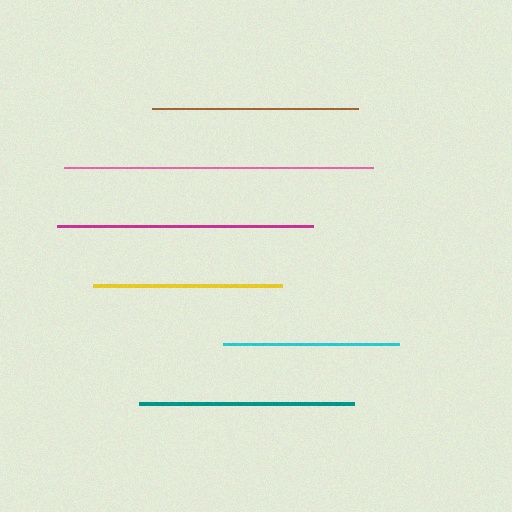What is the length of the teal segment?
The teal segment is approximately 215 pixels long.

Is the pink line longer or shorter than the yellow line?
The pink line is longer than the yellow line.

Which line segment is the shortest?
The cyan line is the shortest at approximately 176 pixels.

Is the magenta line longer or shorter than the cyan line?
The magenta line is longer than the cyan line.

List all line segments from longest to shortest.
From longest to shortest: pink, magenta, teal, brown, yellow, cyan.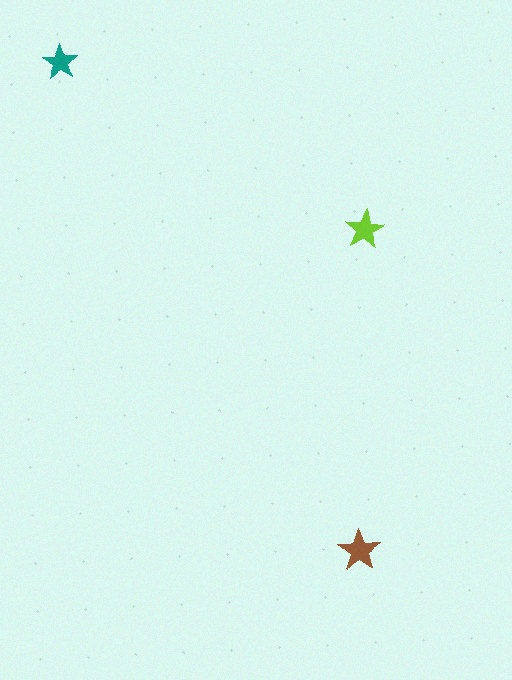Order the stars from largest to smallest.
the brown one, the lime one, the teal one.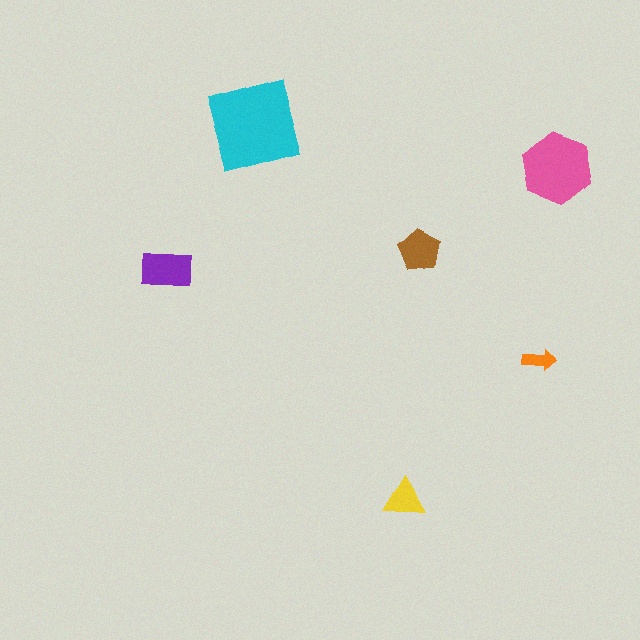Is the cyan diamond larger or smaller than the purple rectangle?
Larger.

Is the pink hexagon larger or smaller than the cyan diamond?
Smaller.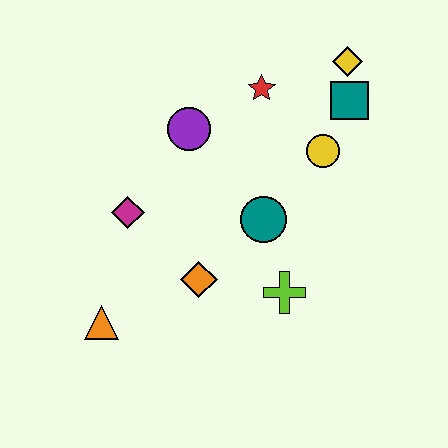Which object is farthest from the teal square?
The orange triangle is farthest from the teal square.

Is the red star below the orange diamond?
No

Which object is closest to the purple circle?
The red star is closest to the purple circle.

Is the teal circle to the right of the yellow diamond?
No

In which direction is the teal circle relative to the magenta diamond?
The teal circle is to the right of the magenta diamond.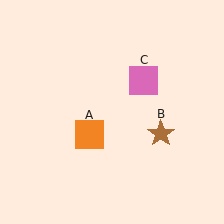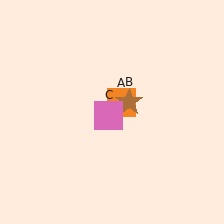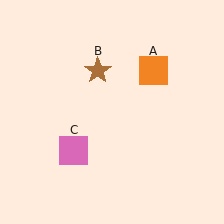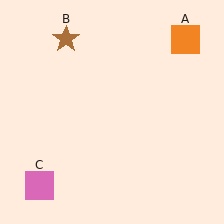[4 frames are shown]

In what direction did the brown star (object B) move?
The brown star (object B) moved up and to the left.